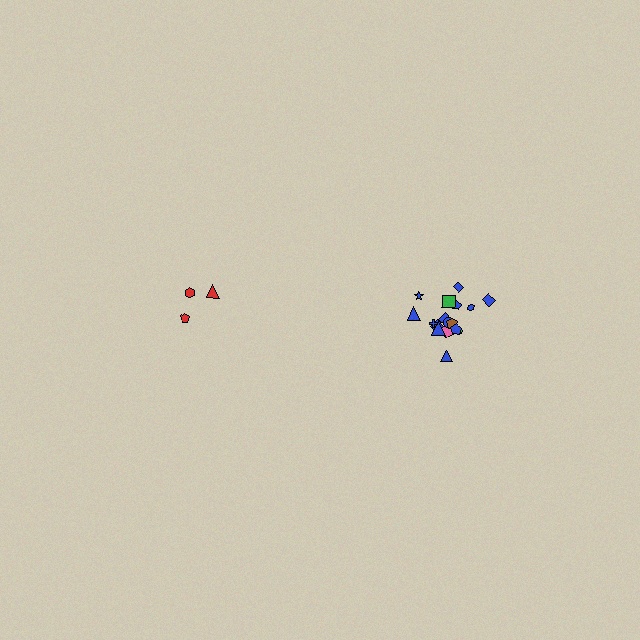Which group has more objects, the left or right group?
The right group.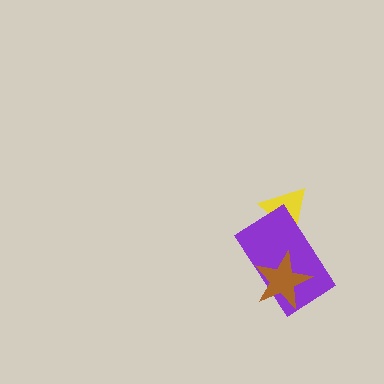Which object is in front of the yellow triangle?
The purple rectangle is in front of the yellow triangle.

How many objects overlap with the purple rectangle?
2 objects overlap with the purple rectangle.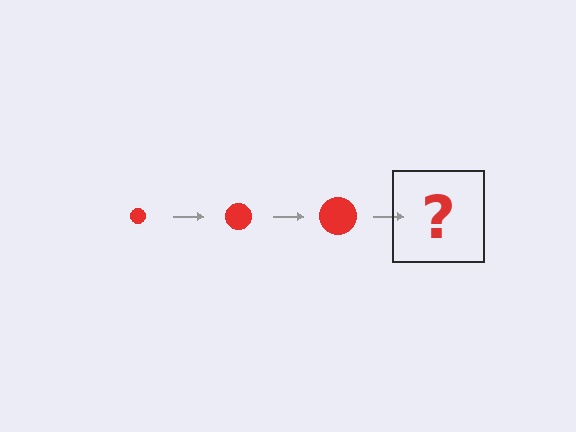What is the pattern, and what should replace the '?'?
The pattern is that the circle gets progressively larger each step. The '?' should be a red circle, larger than the previous one.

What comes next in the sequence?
The next element should be a red circle, larger than the previous one.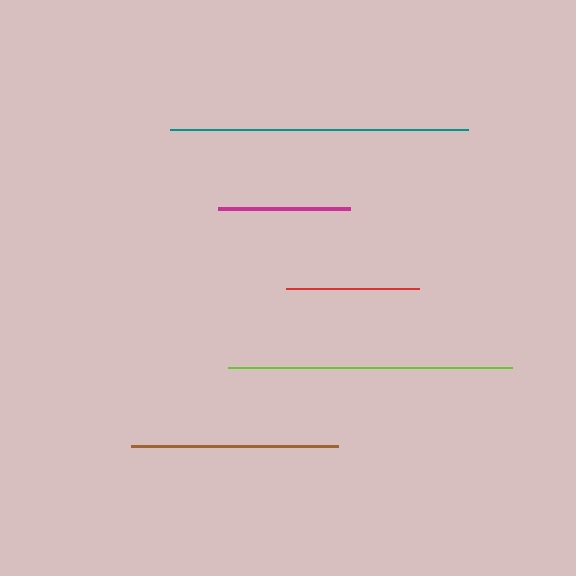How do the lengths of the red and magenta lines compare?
The red and magenta lines are approximately the same length.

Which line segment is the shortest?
The magenta line is the shortest at approximately 132 pixels.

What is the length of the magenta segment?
The magenta segment is approximately 132 pixels long.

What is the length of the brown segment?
The brown segment is approximately 207 pixels long.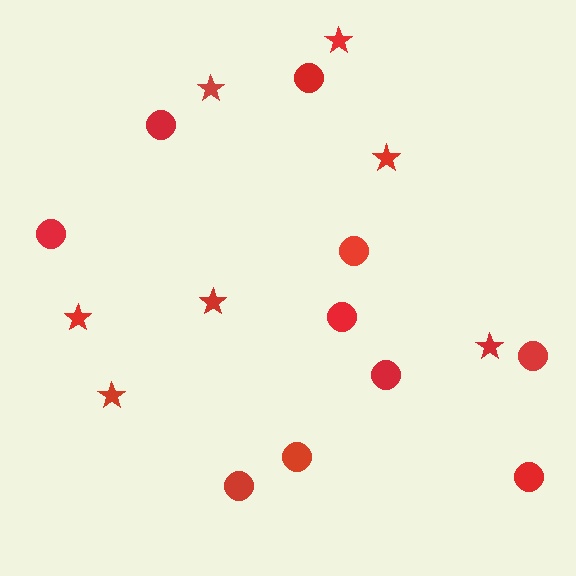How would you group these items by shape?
There are 2 groups: one group of stars (7) and one group of circles (10).